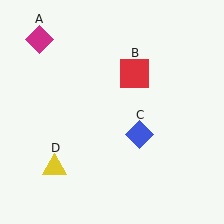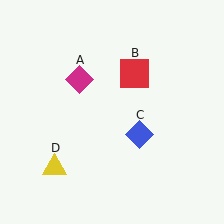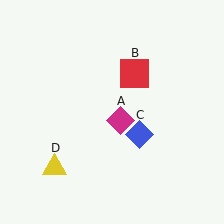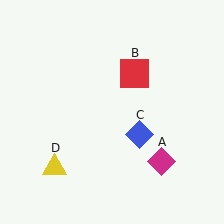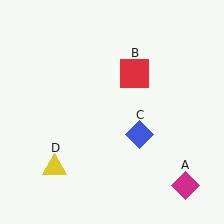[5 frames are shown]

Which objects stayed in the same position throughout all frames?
Red square (object B) and blue diamond (object C) and yellow triangle (object D) remained stationary.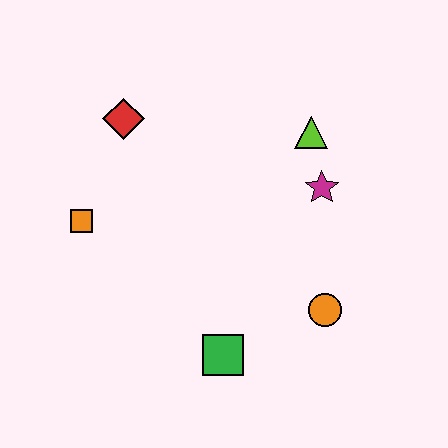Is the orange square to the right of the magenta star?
No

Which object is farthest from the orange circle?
The red diamond is farthest from the orange circle.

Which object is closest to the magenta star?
The lime triangle is closest to the magenta star.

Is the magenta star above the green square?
Yes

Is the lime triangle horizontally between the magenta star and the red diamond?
Yes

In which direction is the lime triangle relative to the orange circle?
The lime triangle is above the orange circle.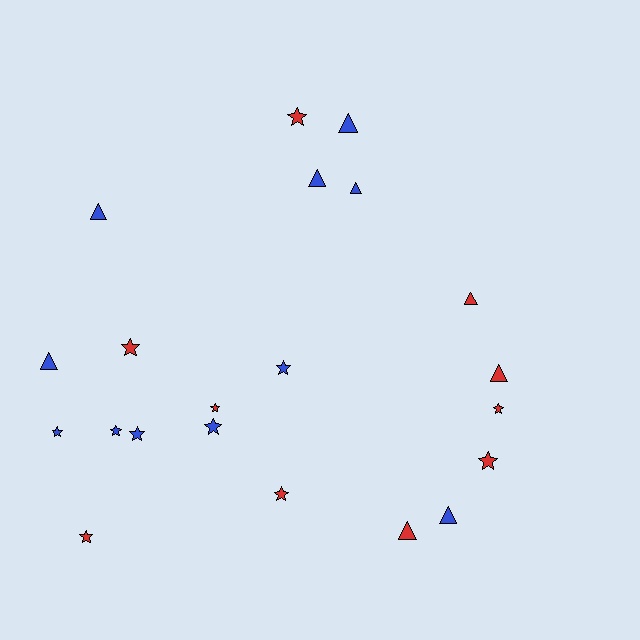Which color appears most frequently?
Blue, with 11 objects.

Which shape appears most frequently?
Star, with 12 objects.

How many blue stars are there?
There are 5 blue stars.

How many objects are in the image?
There are 21 objects.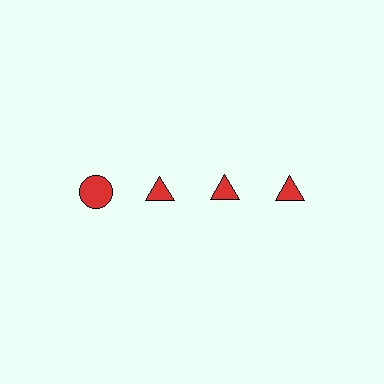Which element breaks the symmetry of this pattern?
The red circle in the top row, leftmost column breaks the symmetry. All other shapes are red triangles.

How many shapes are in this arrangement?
There are 4 shapes arranged in a grid pattern.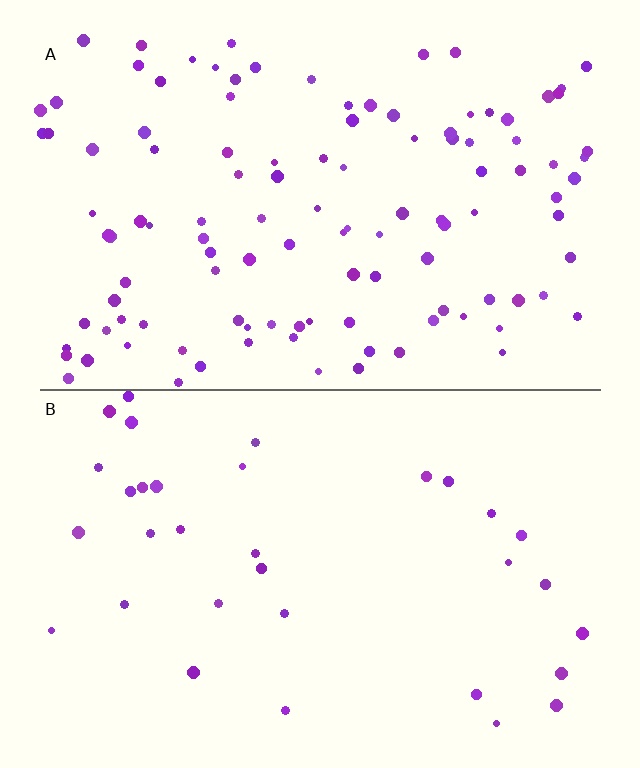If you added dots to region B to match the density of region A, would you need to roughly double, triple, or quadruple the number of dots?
Approximately triple.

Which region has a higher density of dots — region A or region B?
A (the top).